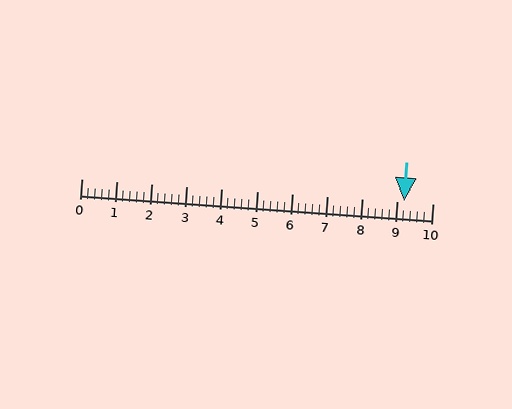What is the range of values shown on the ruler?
The ruler shows values from 0 to 10.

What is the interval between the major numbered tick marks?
The major tick marks are spaced 1 units apart.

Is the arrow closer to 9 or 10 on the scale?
The arrow is closer to 9.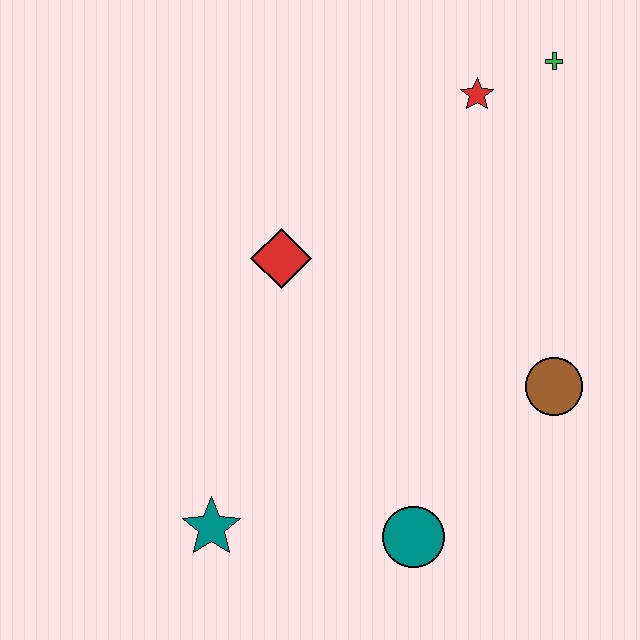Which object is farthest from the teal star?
The green cross is farthest from the teal star.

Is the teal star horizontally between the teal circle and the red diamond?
No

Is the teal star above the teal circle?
Yes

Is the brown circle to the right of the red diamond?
Yes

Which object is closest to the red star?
The green cross is closest to the red star.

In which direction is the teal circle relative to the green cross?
The teal circle is below the green cross.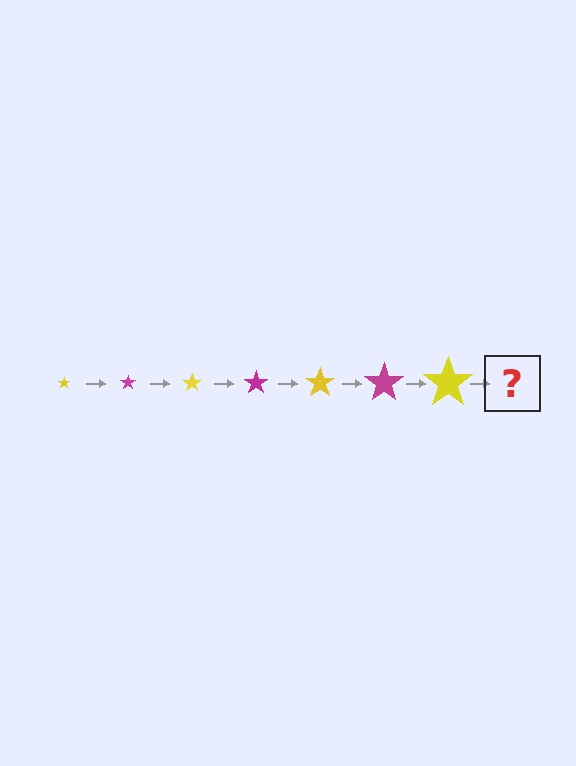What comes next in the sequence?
The next element should be a magenta star, larger than the previous one.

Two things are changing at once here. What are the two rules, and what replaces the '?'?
The two rules are that the star grows larger each step and the color cycles through yellow and magenta. The '?' should be a magenta star, larger than the previous one.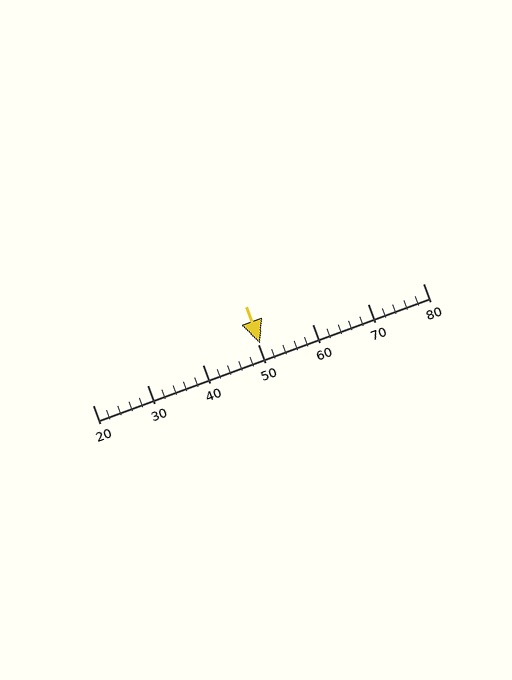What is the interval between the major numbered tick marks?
The major tick marks are spaced 10 units apart.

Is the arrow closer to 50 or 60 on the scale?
The arrow is closer to 50.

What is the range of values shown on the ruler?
The ruler shows values from 20 to 80.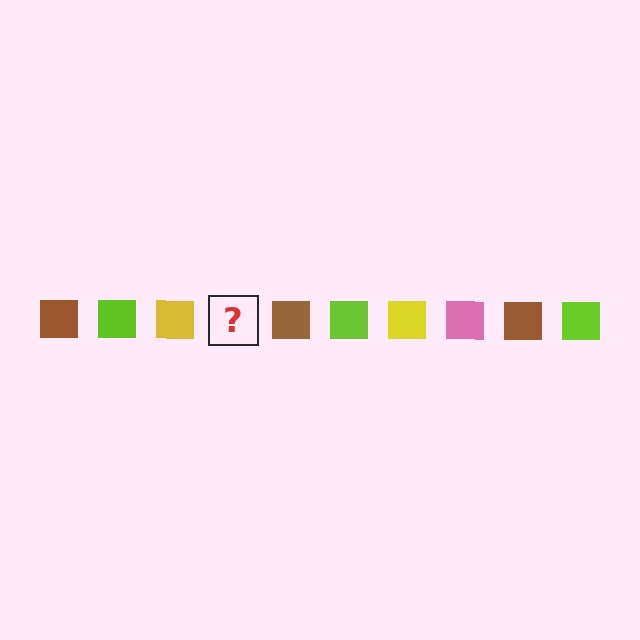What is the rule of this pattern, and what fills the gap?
The rule is that the pattern cycles through brown, lime, yellow, pink squares. The gap should be filled with a pink square.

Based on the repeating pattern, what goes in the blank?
The blank should be a pink square.